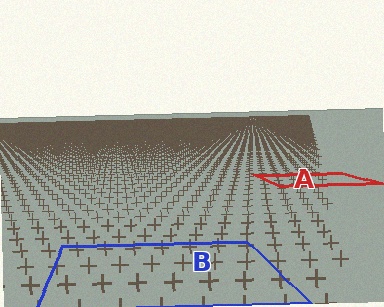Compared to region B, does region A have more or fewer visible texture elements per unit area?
Region A has more texture elements per unit area — they are packed more densely because it is farther away.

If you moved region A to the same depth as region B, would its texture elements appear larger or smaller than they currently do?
They would appear larger. At a closer depth, the same texture elements are projected at a bigger on-screen size.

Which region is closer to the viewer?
Region B is closer. The texture elements there are larger and more spread out.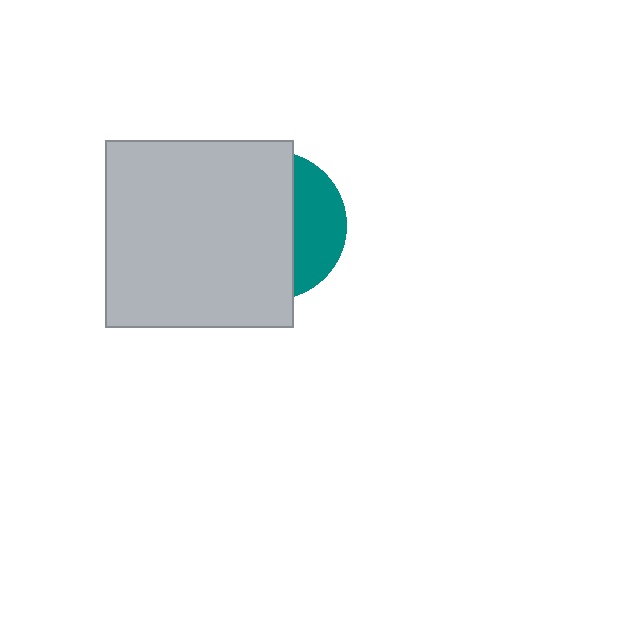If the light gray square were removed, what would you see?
You would see the complete teal circle.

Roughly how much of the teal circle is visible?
A small part of it is visible (roughly 32%).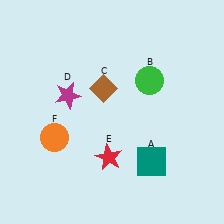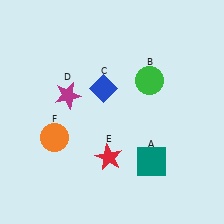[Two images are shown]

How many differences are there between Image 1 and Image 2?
There is 1 difference between the two images.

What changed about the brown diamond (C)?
In Image 1, C is brown. In Image 2, it changed to blue.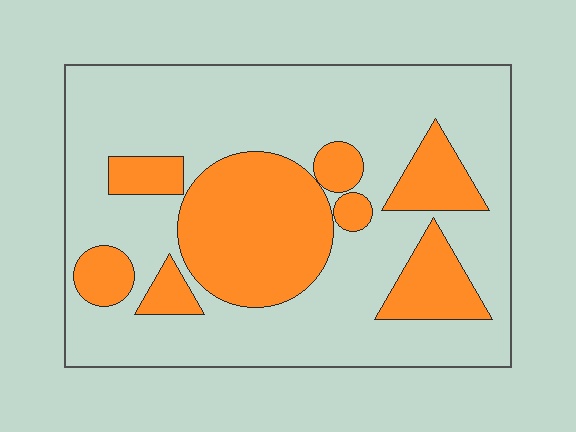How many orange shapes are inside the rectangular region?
8.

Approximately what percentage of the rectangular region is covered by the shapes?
Approximately 30%.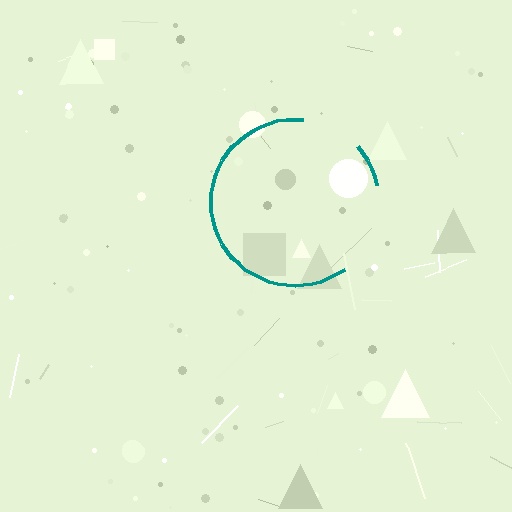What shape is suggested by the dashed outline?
The dashed outline suggests a circle.